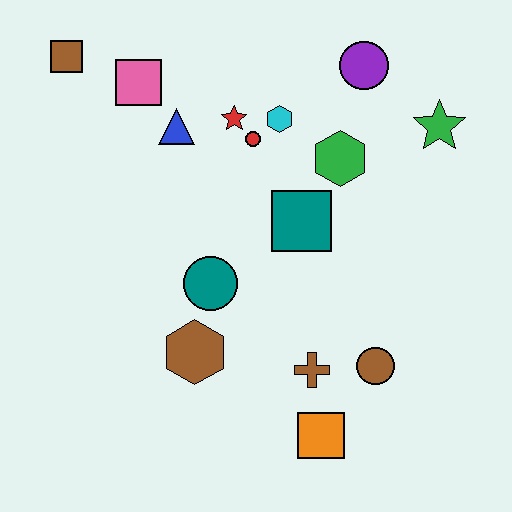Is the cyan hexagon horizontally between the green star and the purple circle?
No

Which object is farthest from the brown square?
The orange square is farthest from the brown square.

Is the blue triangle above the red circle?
Yes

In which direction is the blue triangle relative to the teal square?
The blue triangle is to the left of the teal square.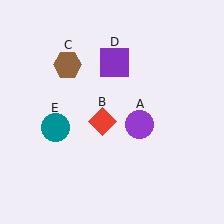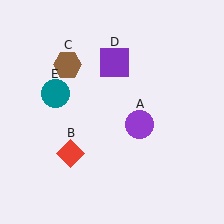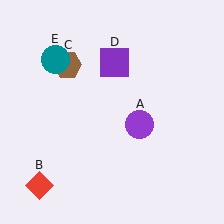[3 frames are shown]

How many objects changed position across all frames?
2 objects changed position: red diamond (object B), teal circle (object E).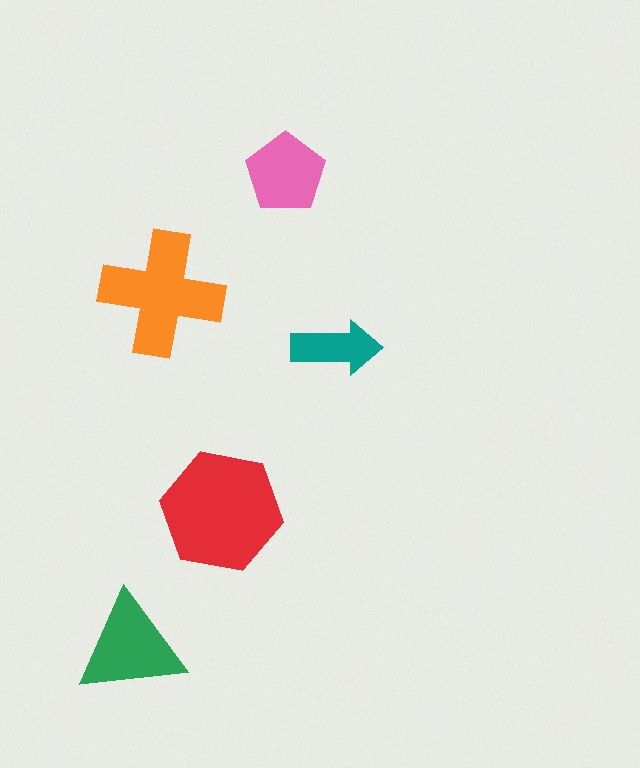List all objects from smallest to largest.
The teal arrow, the pink pentagon, the green triangle, the orange cross, the red hexagon.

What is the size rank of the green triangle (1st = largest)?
3rd.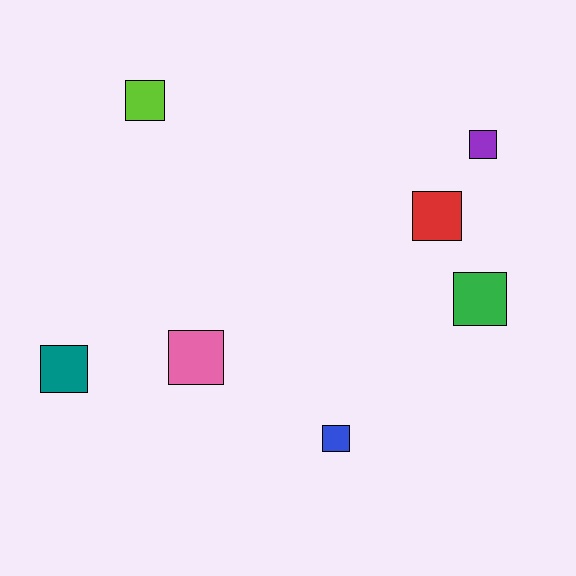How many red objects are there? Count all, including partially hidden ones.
There is 1 red object.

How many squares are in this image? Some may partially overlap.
There are 7 squares.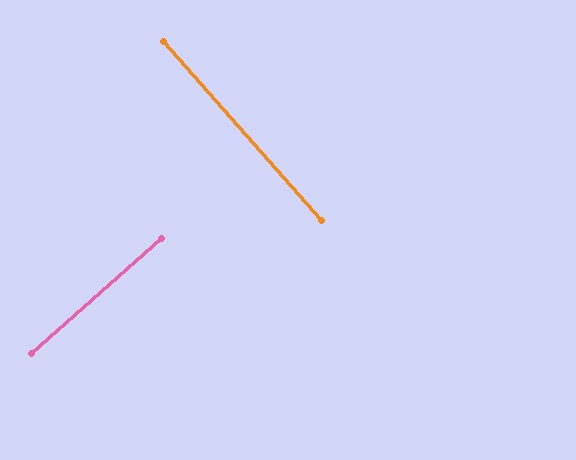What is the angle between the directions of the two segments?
Approximately 90 degrees.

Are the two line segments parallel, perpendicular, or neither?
Perpendicular — they meet at approximately 90°.